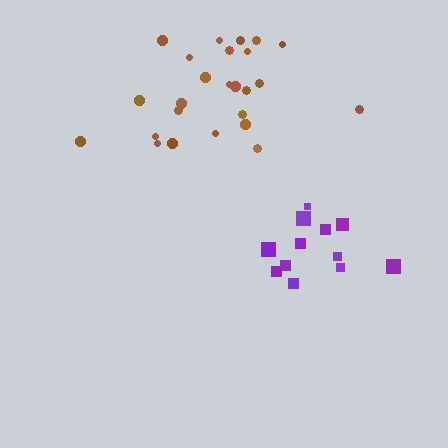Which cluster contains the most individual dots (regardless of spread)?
Brown (25).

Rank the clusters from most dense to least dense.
purple, brown.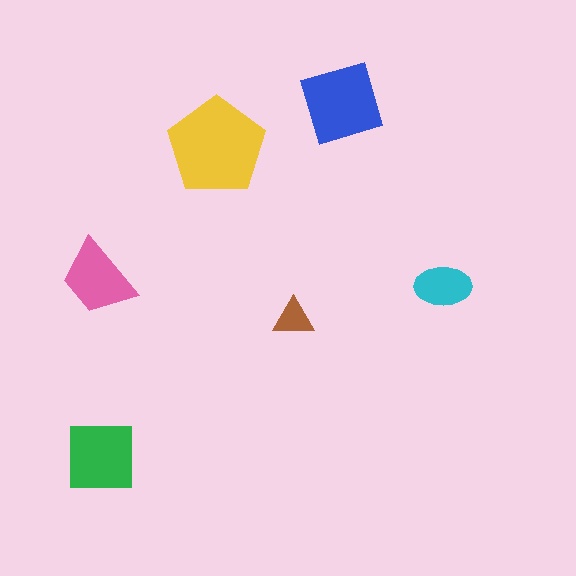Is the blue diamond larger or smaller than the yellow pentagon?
Smaller.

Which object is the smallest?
The brown triangle.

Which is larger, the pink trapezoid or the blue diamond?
The blue diamond.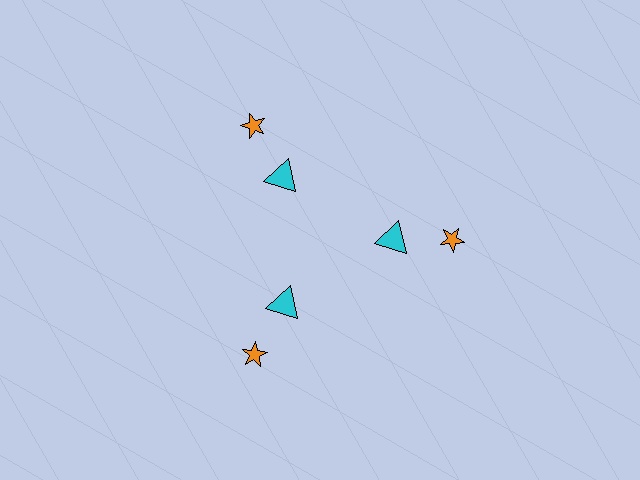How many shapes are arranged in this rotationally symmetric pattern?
There are 6 shapes, arranged in 3 groups of 2.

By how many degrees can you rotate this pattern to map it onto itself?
The pattern maps onto itself every 120 degrees of rotation.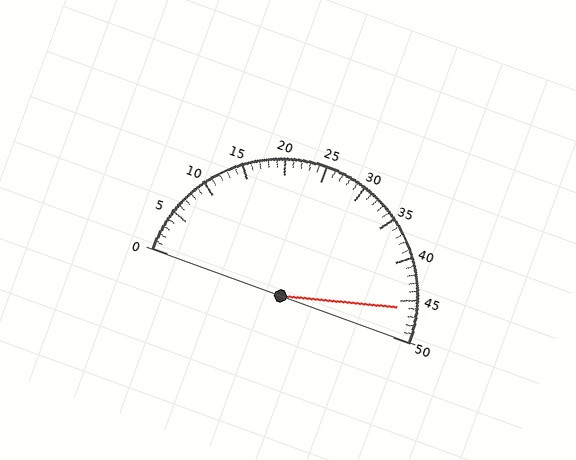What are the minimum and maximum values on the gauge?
The gauge ranges from 0 to 50.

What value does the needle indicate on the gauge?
The needle indicates approximately 46.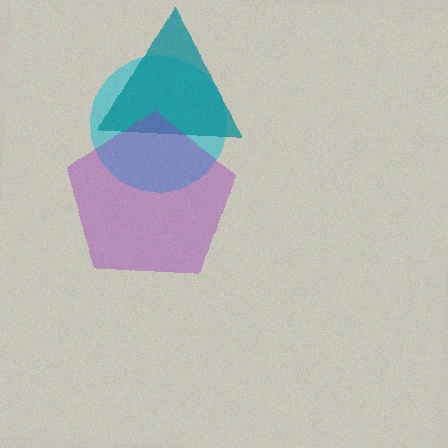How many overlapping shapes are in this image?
There are 3 overlapping shapes in the image.